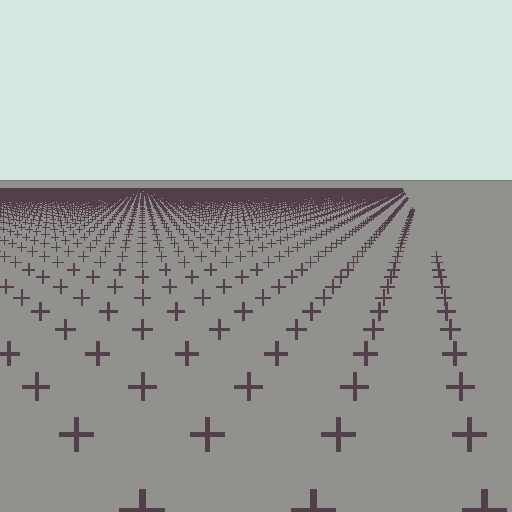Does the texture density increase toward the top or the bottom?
Density increases toward the top.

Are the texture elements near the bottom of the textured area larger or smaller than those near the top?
Larger. Near the bottom, elements are closer to the viewer and appear at a bigger on-screen size.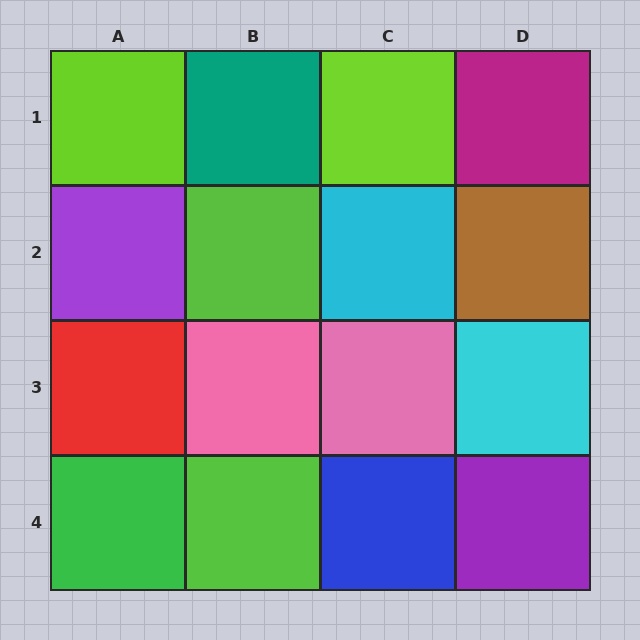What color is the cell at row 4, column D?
Purple.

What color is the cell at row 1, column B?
Teal.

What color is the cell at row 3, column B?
Pink.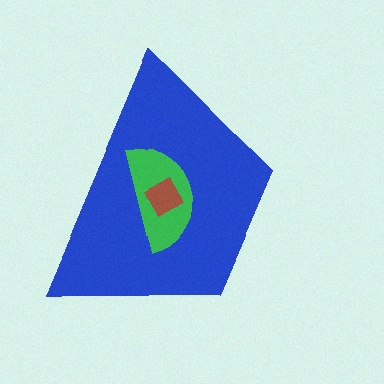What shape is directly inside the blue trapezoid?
The green semicircle.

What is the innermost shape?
The brown diamond.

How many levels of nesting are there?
3.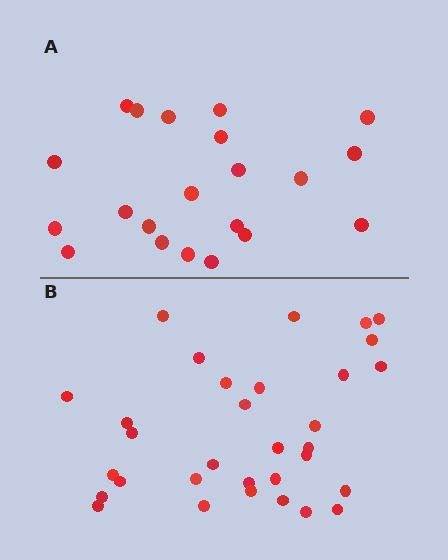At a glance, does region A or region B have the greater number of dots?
Region B (the bottom region) has more dots.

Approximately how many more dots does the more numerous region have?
Region B has roughly 12 or so more dots than region A.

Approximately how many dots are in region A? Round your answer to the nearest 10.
About 20 dots. (The exact count is 21, which rounds to 20.)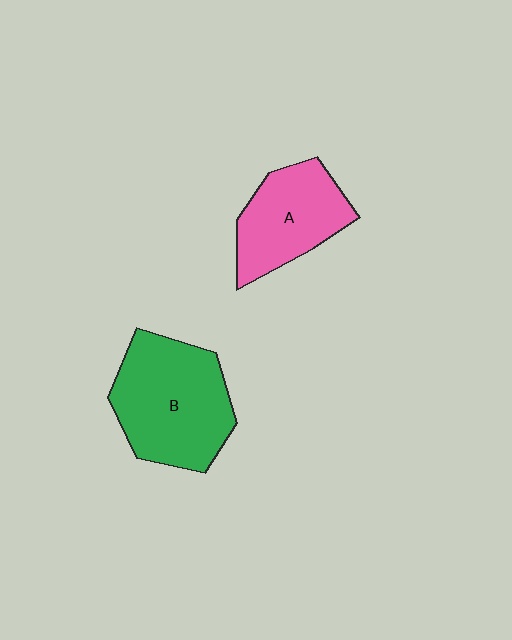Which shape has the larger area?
Shape B (green).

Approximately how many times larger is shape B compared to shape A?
Approximately 1.4 times.